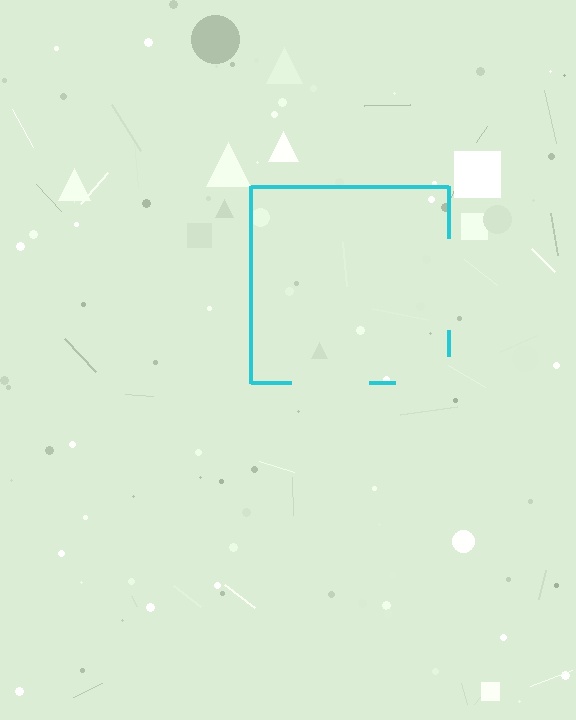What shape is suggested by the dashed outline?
The dashed outline suggests a square.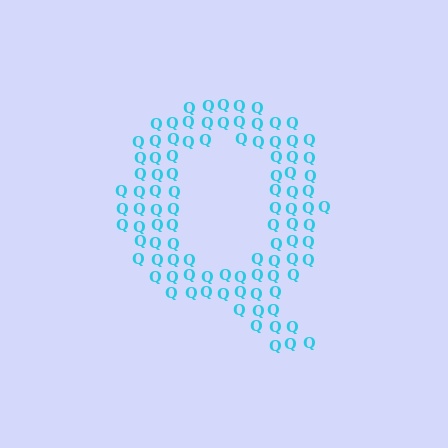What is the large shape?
The large shape is the letter Q.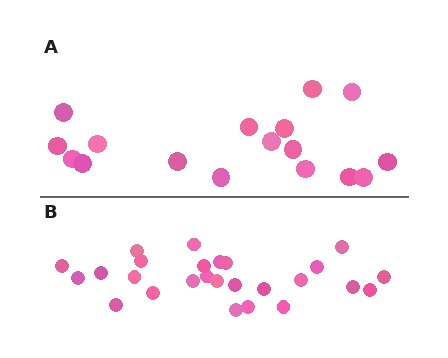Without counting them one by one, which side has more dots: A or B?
Region B (the bottom region) has more dots.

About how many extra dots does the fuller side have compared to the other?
Region B has roughly 8 or so more dots than region A.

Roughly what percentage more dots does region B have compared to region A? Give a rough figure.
About 55% more.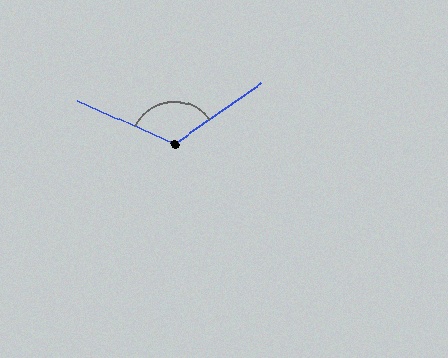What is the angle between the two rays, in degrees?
Approximately 120 degrees.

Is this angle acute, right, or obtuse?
It is obtuse.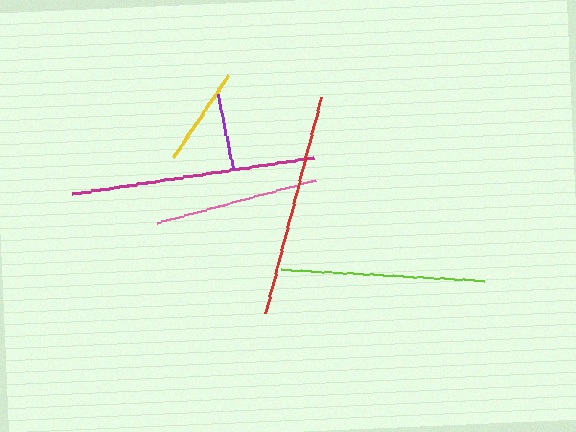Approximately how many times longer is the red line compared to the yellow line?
The red line is approximately 2.3 times the length of the yellow line.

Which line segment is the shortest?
The purple line is the shortest at approximately 77 pixels.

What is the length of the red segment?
The red segment is approximately 223 pixels long.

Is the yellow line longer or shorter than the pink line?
The pink line is longer than the yellow line.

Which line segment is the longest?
The magenta line is the longest at approximately 244 pixels.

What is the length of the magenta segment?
The magenta segment is approximately 244 pixels long.